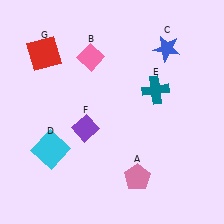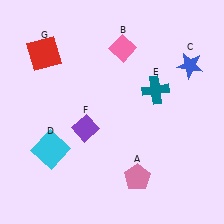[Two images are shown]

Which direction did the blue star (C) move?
The blue star (C) moved right.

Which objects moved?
The objects that moved are: the pink diamond (B), the blue star (C).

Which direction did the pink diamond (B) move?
The pink diamond (B) moved right.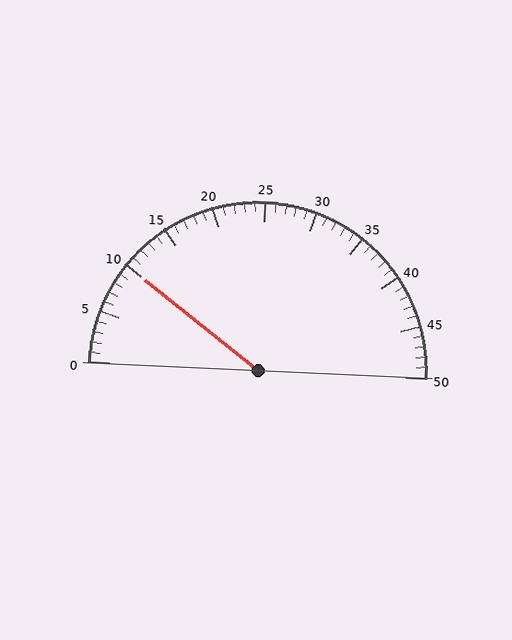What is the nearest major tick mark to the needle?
The nearest major tick mark is 10.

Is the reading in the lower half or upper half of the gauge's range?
The reading is in the lower half of the range (0 to 50).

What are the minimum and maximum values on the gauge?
The gauge ranges from 0 to 50.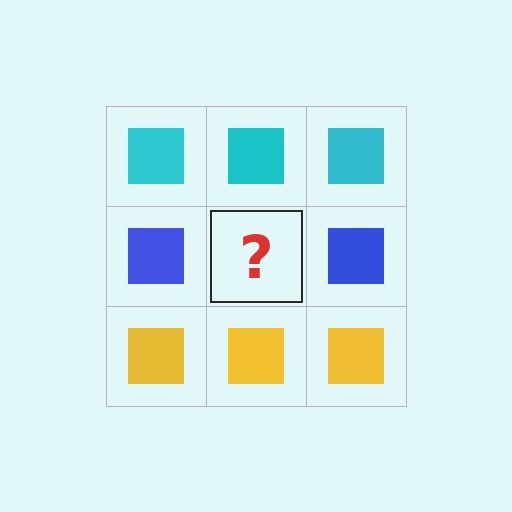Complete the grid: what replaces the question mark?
The question mark should be replaced with a blue square.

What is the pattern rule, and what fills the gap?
The rule is that each row has a consistent color. The gap should be filled with a blue square.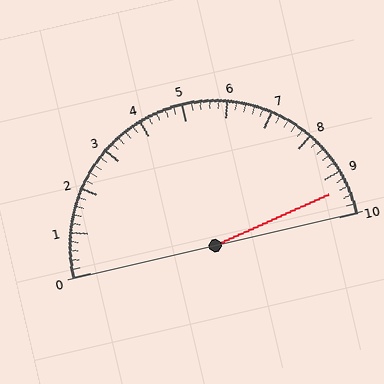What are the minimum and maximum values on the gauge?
The gauge ranges from 0 to 10.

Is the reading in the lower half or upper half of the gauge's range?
The reading is in the upper half of the range (0 to 10).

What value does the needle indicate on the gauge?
The needle indicates approximately 9.4.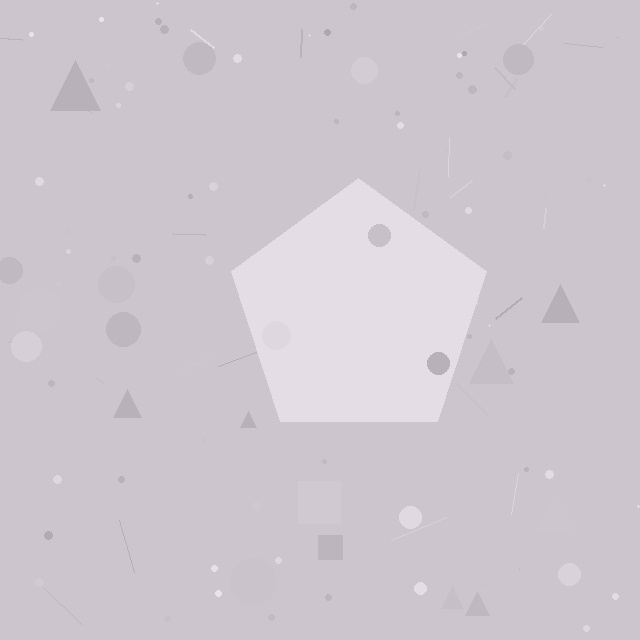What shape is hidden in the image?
A pentagon is hidden in the image.